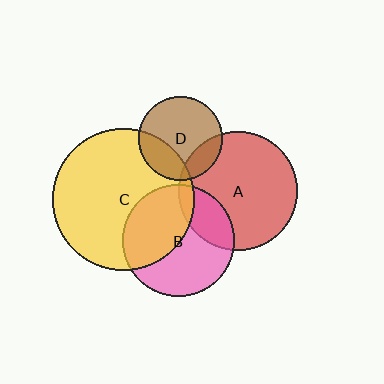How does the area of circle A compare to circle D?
Approximately 2.0 times.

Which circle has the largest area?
Circle C (yellow).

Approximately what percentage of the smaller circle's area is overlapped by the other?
Approximately 45%.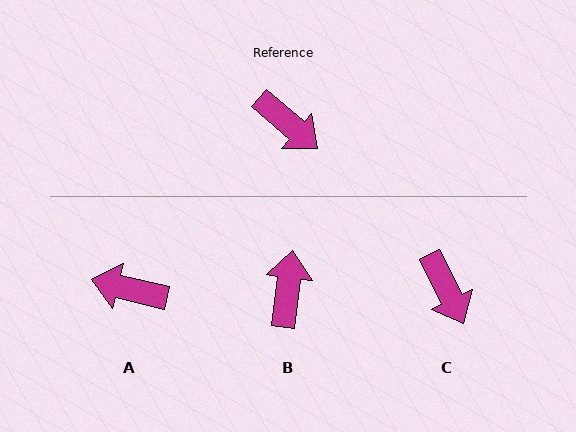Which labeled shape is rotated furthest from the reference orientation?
A, about 153 degrees away.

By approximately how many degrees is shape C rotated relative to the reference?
Approximately 22 degrees clockwise.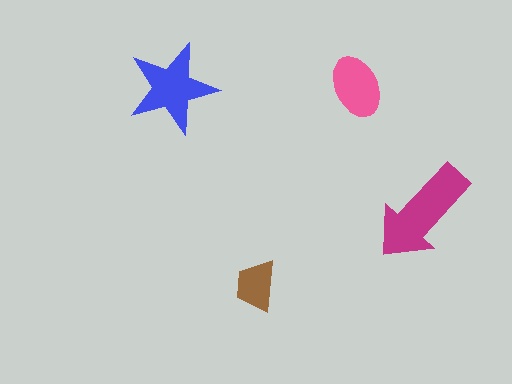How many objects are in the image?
There are 4 objects in the image.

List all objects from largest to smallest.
The magenta arrow, the blue star, the pink ellipse, the brown trapezoid.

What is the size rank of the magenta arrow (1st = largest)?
1st.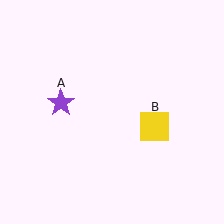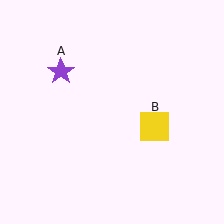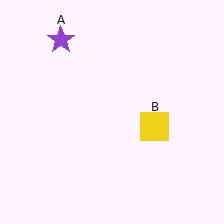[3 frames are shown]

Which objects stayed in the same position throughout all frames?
Yellow square (object B) remained stationary.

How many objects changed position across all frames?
1 object changed position: purple star (object A).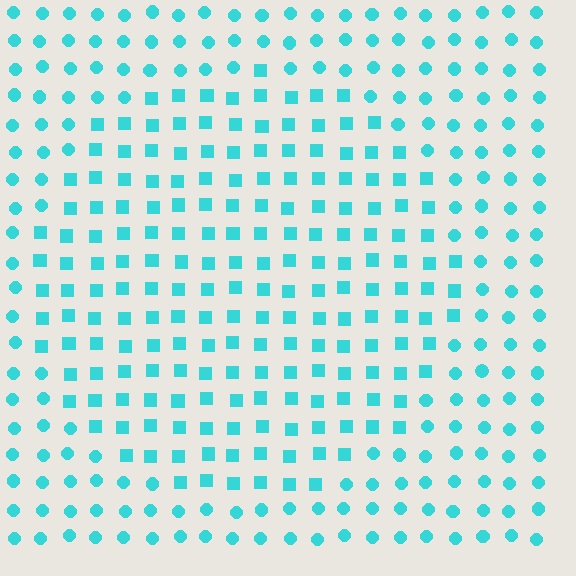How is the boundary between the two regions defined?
The boundary is defined by a change in element shape: squares inside vs. circles outside. All elements share the same color and spacing.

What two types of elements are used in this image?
The image uses squares inside the circle region and circles outside it.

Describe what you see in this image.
The image is filled with small cyan elements arranged in a uniform grid. A circle-shaped region contains squares, while the surrounding area contains circles. The boundary is defined purely by the change in element shape.